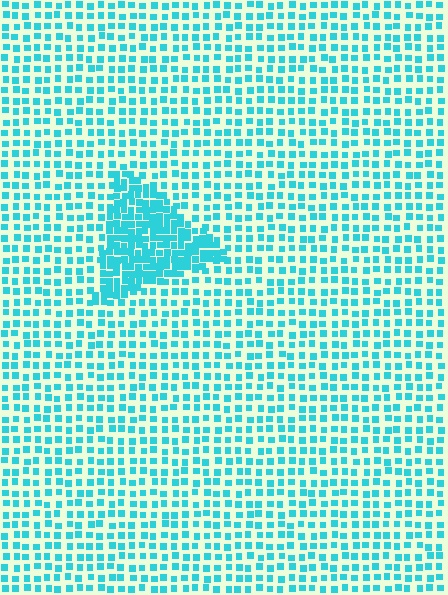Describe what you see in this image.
The image contains small cyan elements arranged at two different densities. A triangle-shaped region is visible where the elements are more densely packed than the surrounding area.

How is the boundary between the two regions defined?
The boundary is defined by a change in element density (approximately 2.2x ratio). All elements are the same color, size, and shape.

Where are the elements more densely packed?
The elements are more densely packed inside the triangle boundary.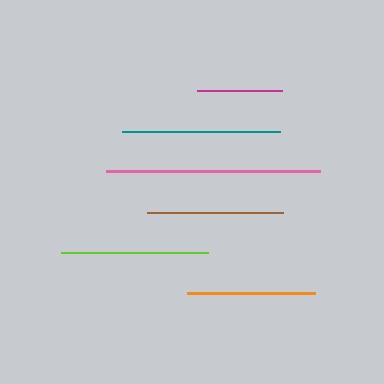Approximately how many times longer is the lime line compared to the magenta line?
The lime line is approximately 1.7 times the length of the magenta line.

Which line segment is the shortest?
The magenta line is the shortest at approximately 85 pixels.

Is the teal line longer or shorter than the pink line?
The pink line is longer than the teal line.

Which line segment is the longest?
The pink line is the longest at approximately 213 pixels.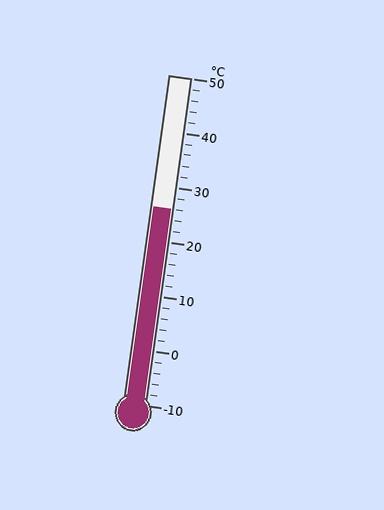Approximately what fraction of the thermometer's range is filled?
The thermometer is filled to approximately 60% of its range.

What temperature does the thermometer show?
The thermometer shows approximately 26°C.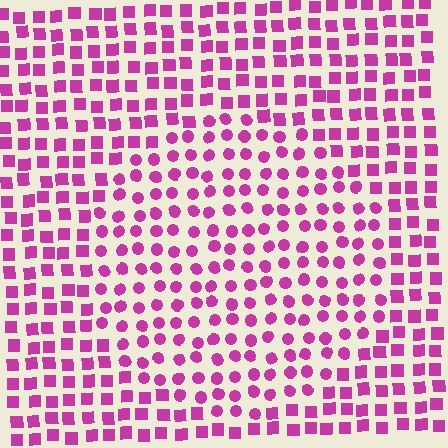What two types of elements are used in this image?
The image uses circles inside the circle region and squares outside it.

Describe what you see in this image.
The image is filled with small magenta elements arranged in a uniform grid. A circle-shaped region contains circles, while the surrounding area contains squares. The boundary is defined purely by the change in element shape.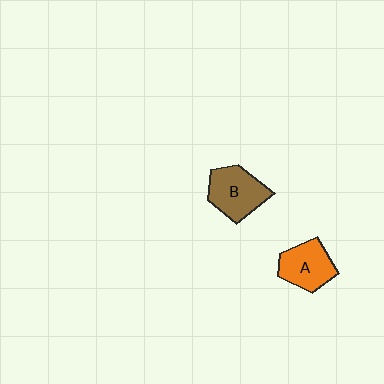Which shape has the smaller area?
Shape A (orange).